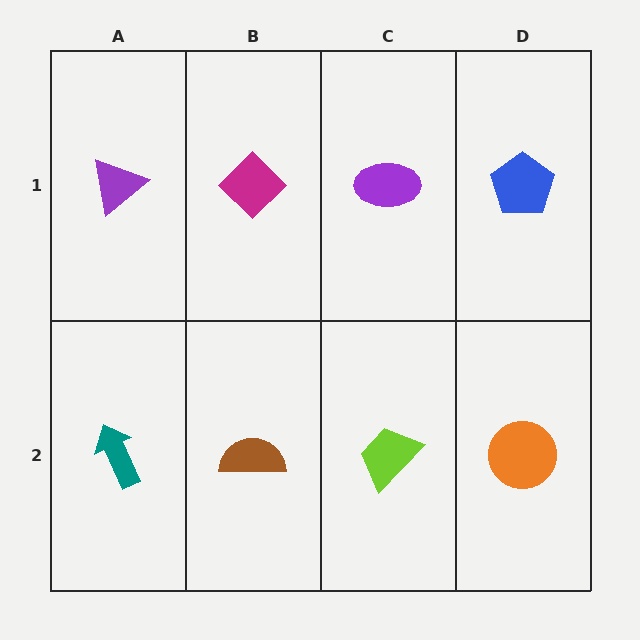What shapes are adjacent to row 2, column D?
A blue pentagon (row 1, column D), a lime trapezoid (row 2, column C).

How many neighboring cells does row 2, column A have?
2.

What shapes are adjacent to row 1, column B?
A brown semicircle (row 2, column B), a purple triangle (row 1, column A), a purple ellipse (row 1, column C).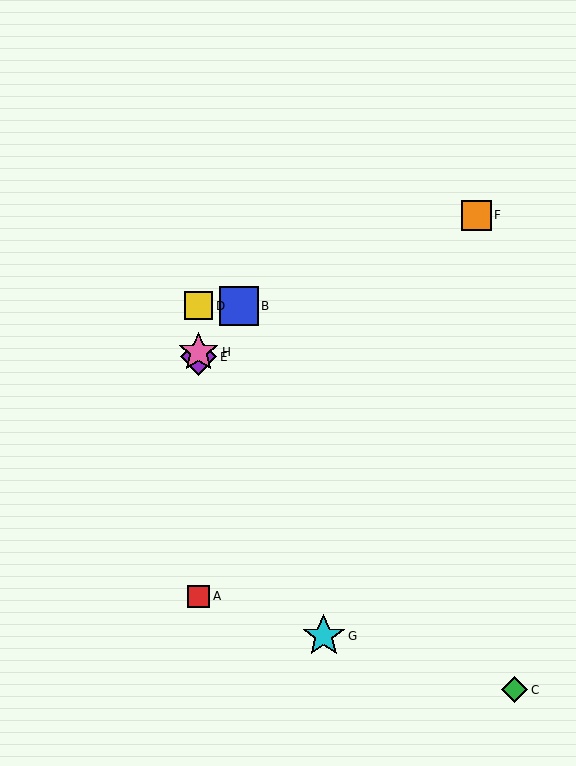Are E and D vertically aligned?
Yes, both are at x≈199.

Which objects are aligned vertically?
Objects A, D, E, H are aligned vertically.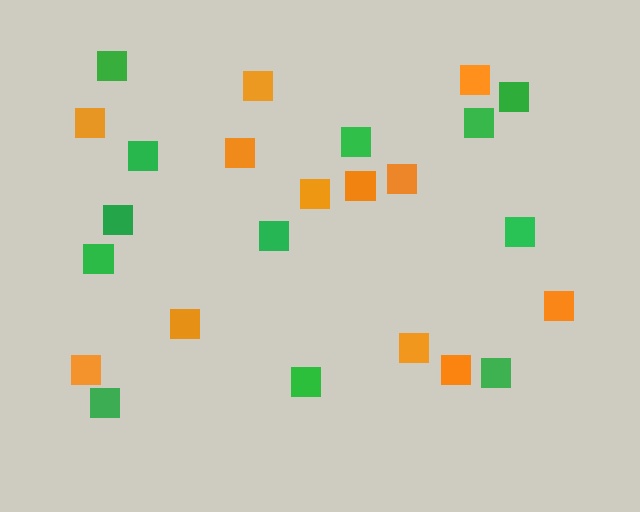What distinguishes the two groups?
There are 2 groups: one group of green squares (12) and one group of orange squares (12).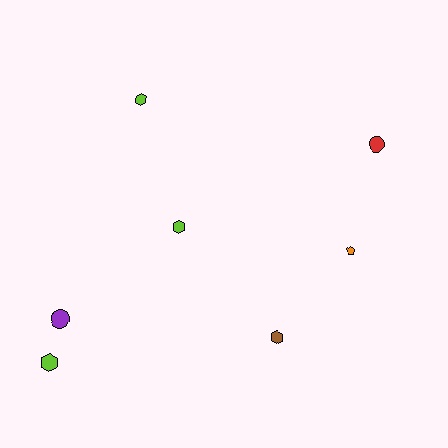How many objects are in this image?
There are 7 objects.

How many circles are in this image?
There are 2 circles.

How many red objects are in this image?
There is 1 red object.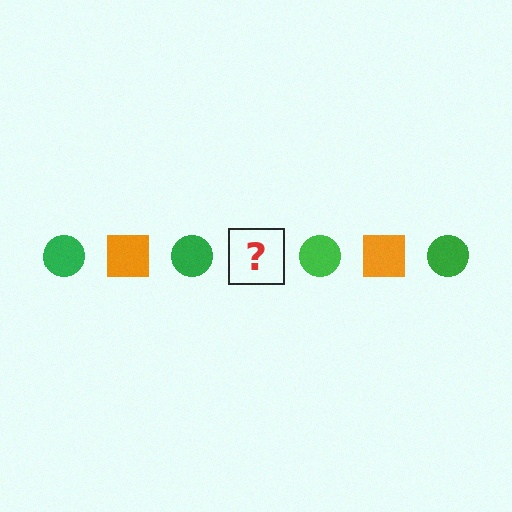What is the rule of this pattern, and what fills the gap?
The rule is that the pattern alternates between green circle and orange square. The gap should be filled with an orange square.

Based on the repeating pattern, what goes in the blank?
The blank should be an orange square.